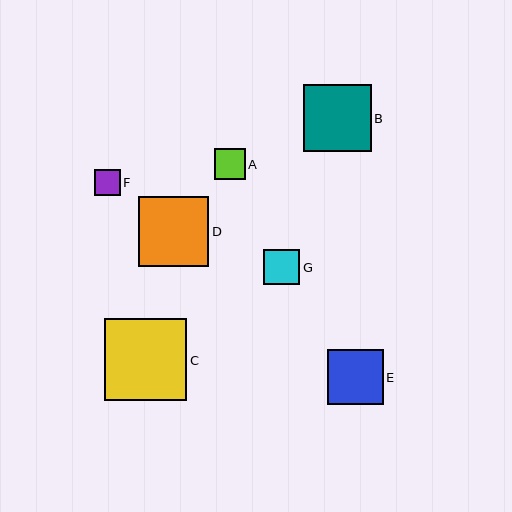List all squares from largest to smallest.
From largest to smallest: C, D, B, E, G, A, F.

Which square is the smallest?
Square F is the smallest with a size of approximately 26 pixels.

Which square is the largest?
Square C is the largest with a size of approximately 82 pixels.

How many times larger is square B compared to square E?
Square B is approximately 1.2 times the size of square E.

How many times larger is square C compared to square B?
Square C is approximately 1.2 times the size of square B.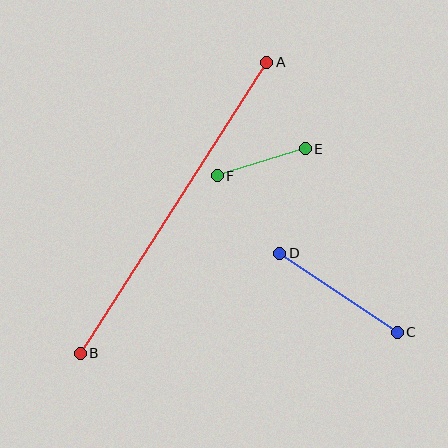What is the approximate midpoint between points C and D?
The midpoint is at approximately (339, 293) pixels.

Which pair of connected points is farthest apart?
Points A and B are farthest apart.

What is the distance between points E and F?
The distance is approximately 92 pixels.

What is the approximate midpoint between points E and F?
The midpoint is at approximately (261, 162) pixels.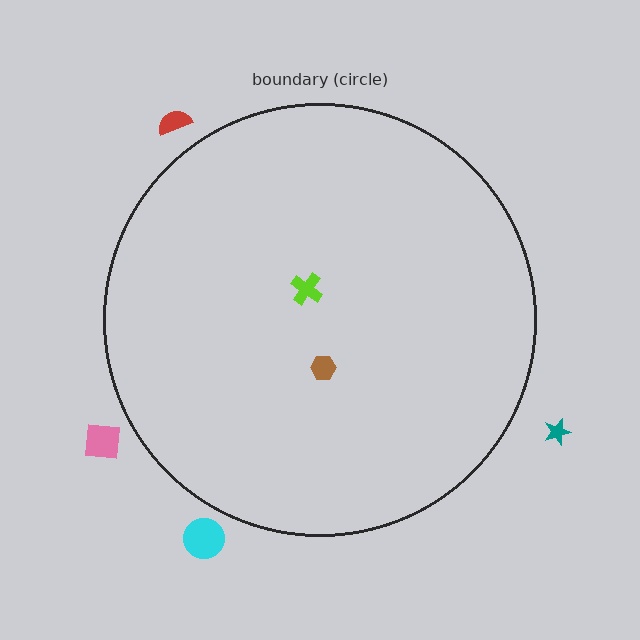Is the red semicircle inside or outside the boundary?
Outside.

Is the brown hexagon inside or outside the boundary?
Inside.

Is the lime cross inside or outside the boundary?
Inside.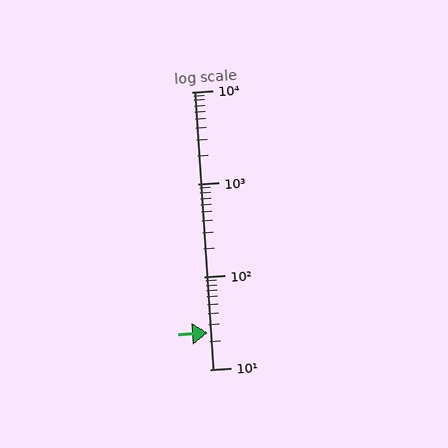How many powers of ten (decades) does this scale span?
The scale spans 3 decades, from 10 to 10000.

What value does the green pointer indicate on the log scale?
The pointer indicates approximately 25.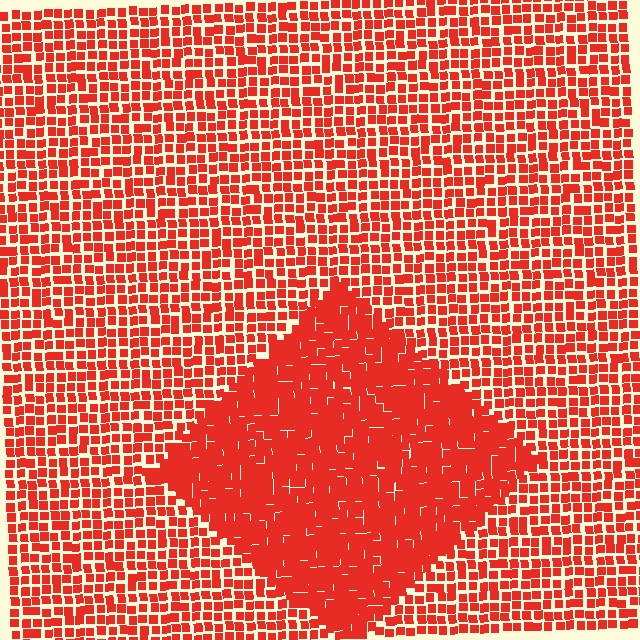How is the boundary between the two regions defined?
The boundary is defined by a change in element density (approximately 1.7x ratio). All elements are the same color, size, and shape.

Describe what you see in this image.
The image contains small red elements arranged at two different densities. A diamond-shaped region is visible where the elements are more densely packed than the surrounding area.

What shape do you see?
I see a diamond.